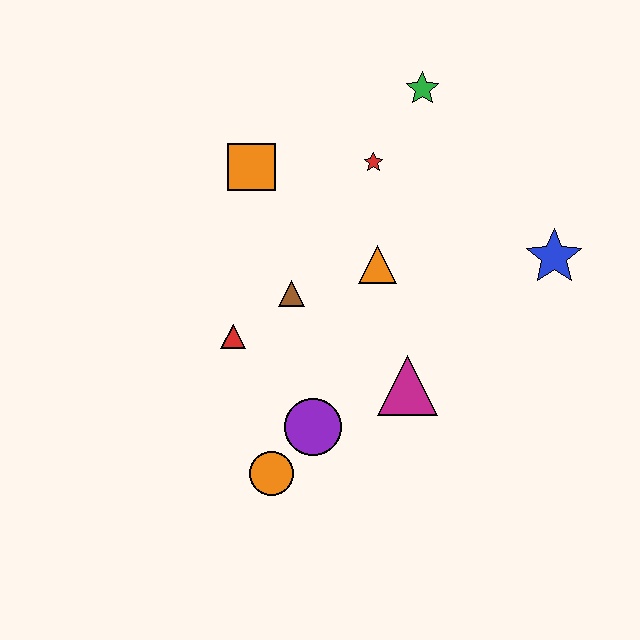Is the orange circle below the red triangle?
Yes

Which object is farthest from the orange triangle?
The orange circle is farthest from the orange triangle.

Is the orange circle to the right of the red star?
No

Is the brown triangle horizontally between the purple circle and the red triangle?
Yes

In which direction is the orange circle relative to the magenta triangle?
The orange circle is to the left of the magenta triangle.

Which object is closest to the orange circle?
The purple circle is closest to the orange circle.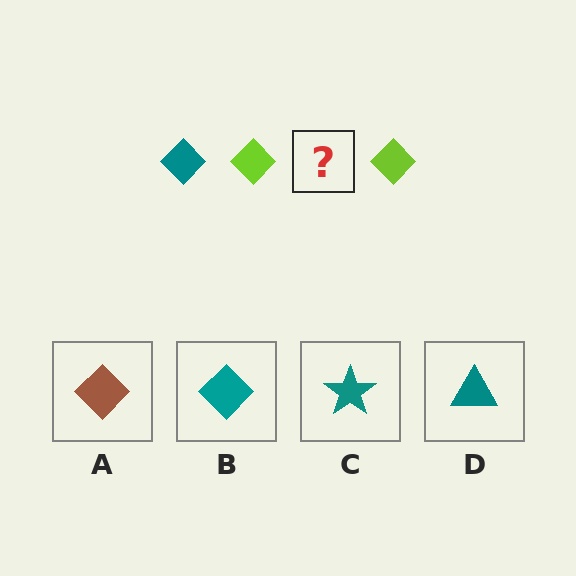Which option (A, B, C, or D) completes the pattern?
B.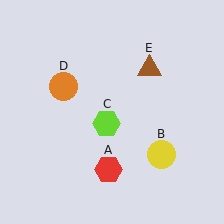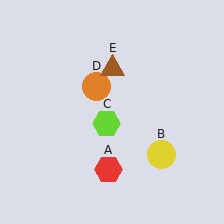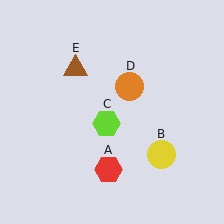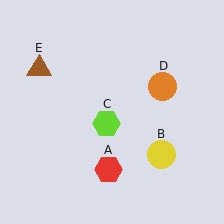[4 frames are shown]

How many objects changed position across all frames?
2 objects changed position: orange circle (object D), brown triangle (object E).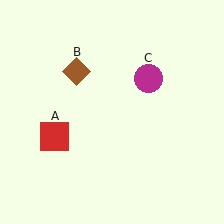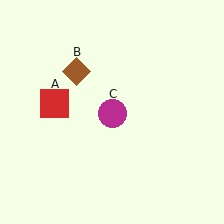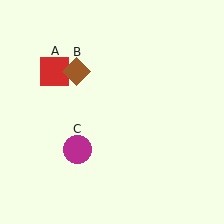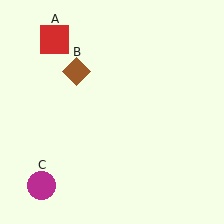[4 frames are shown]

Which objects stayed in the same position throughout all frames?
Brown diamond (object B) remained stationary.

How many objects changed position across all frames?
2 objects changed position: red square (object A), magenta circle (object C).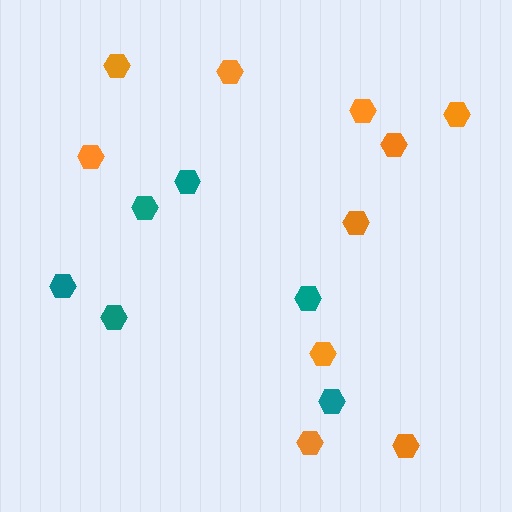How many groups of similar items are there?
There are 2 groups: one group of teal hexagons (6) and one group of orange hexagons (10).